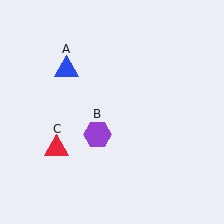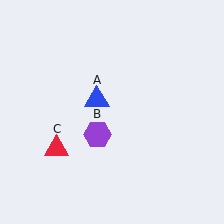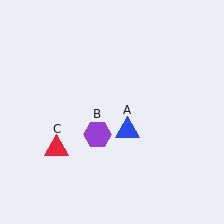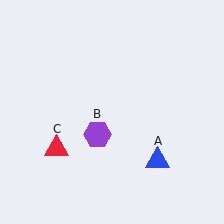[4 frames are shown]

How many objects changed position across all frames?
1 object changed position: blue triangle (object A).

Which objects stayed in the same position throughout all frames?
Purple hexagon (object B) and red triangle (object C) remained stationary.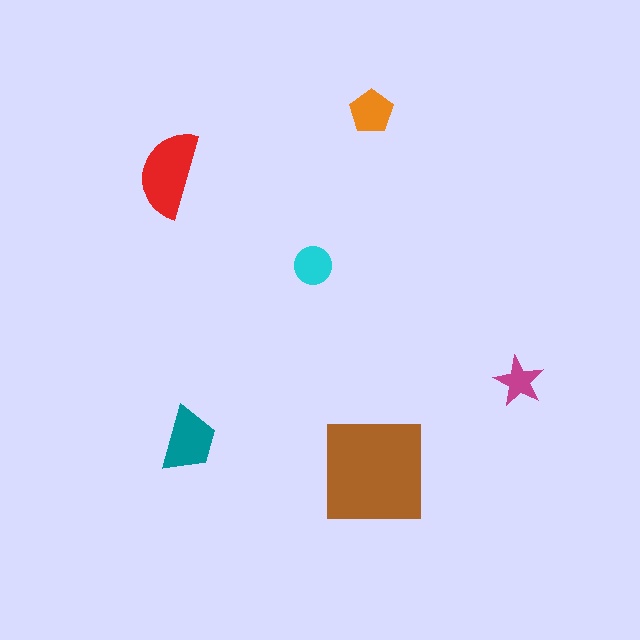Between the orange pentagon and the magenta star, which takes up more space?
The orange pentagon.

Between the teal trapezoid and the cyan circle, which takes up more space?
The teal trapezoid.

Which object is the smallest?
The magenta star.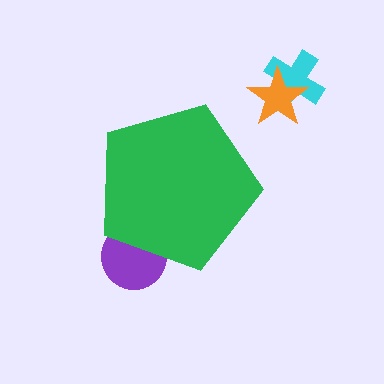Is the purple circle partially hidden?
Yes, the purple circle is partially hidden behind the green pentagon.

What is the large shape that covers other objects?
A green pentagon.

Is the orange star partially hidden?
No, the orange star is fully visible.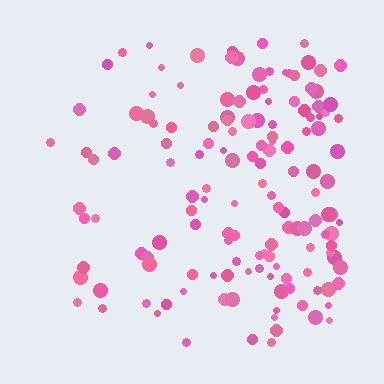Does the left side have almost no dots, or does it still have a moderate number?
Still a moderate number, just noticeably fewer than the right.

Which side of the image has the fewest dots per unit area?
The left.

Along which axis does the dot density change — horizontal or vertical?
Horizontal.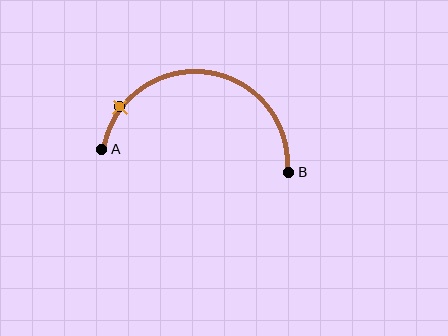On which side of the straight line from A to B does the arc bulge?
The arc bulges above the straight line connecting A and B.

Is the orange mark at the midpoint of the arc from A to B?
No. The orange mark lies on the arc but is closer to endpoint A. The arc midpoint would be at the point on the curve equidistant along the arc from both A and B.